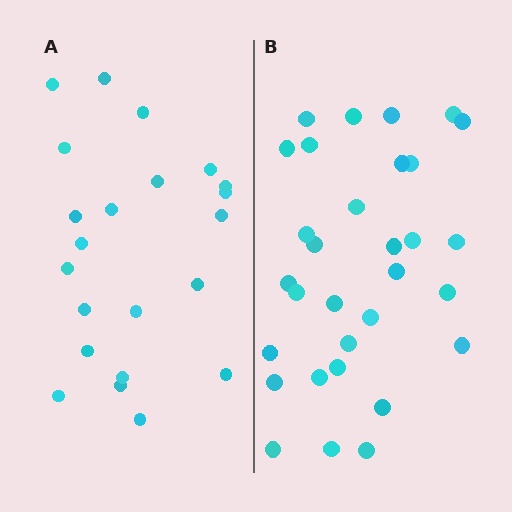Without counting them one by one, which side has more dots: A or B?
Region B (the right region) has more dots.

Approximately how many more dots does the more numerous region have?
Region B has roughly 8 or so more dots than region A.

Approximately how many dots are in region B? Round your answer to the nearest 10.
About 30 dots. (The exact count is 31, which rounds to 30.)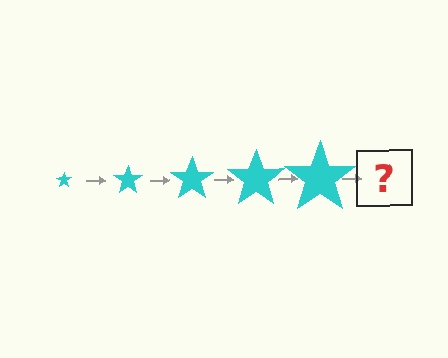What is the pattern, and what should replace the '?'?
The pattern is that the star gets progressively larger each step. The '?' should be a cyan star, larger than the previous one.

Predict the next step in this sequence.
The next step is a cyan star, larger than the previous one.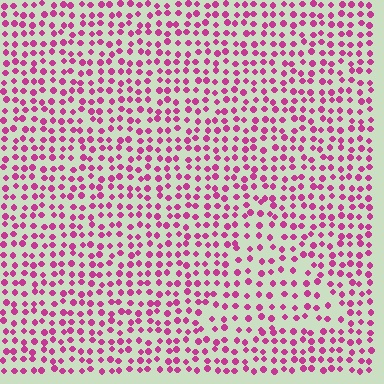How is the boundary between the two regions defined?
The boundary is defined by a change in element density (approximately 1.4x ratio). All elements are the same color, size, and shape.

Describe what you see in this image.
The image contains small magenta elements arranged at two different densities. A triangle-shaped region is visible where the elements are less densely packed than the surrounding area.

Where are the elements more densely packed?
The elements are more densely packed outside the triangle boundary.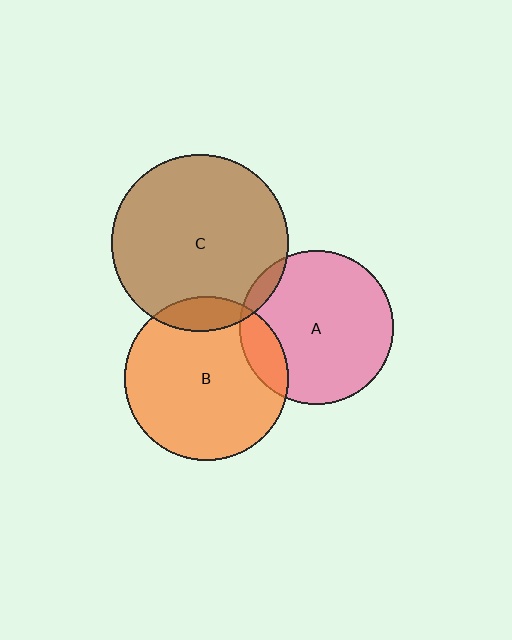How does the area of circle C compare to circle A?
Approximately 1.3 times.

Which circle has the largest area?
Circle C (brown).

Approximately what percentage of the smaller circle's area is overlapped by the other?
Approximately 10%.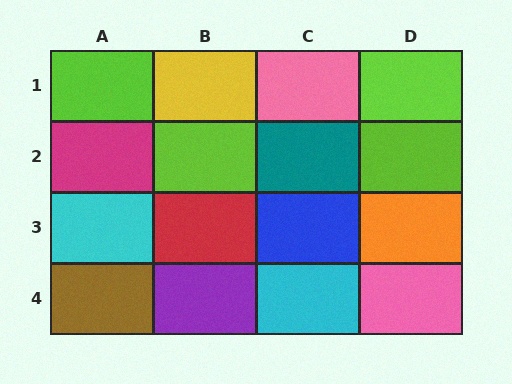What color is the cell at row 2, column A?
Magenta.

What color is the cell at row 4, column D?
Pink.